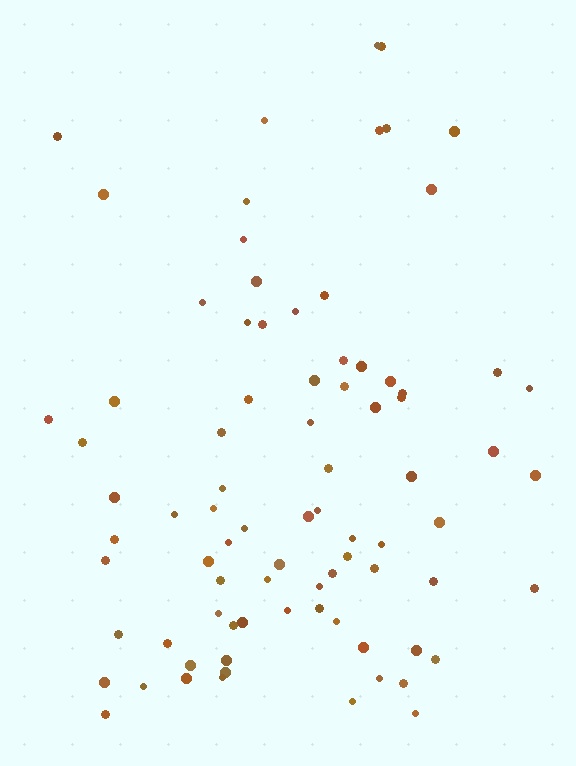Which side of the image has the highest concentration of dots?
The bottom.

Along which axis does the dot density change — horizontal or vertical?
Vertical.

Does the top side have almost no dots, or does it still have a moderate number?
Still a moderate number, just noticeably fewer than the bottom.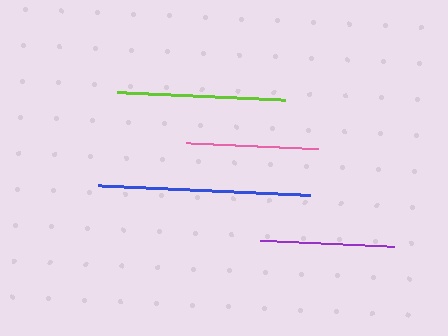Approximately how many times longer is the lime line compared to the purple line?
The lime line is approximately 1.3 times the length of the purple line.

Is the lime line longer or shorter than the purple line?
The lime line is longer than the purple line.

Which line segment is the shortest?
The pink line is the shortest at approximately 132 pixels.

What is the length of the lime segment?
The lime segment is approximately 168 pixels long.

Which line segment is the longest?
The blue line is the longest at approximately 212 pixels.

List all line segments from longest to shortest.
From longest to shortest: blue, lime, purple, pink.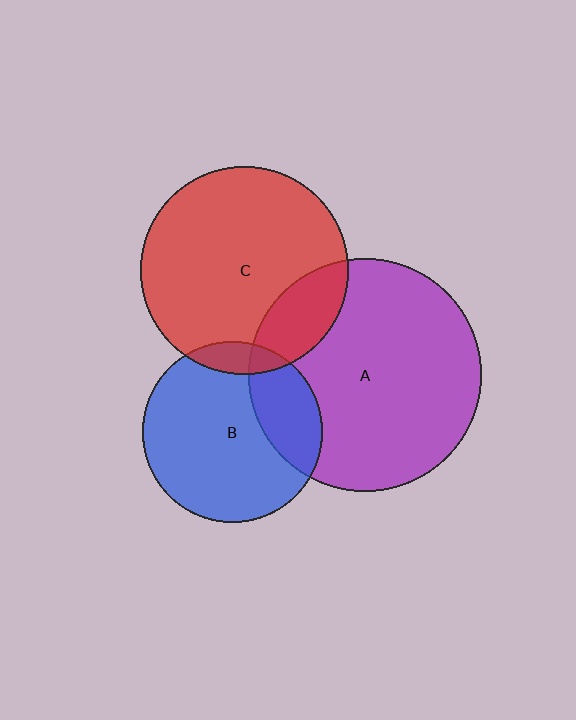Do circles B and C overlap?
Yes.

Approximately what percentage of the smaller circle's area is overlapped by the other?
Approximately 10%.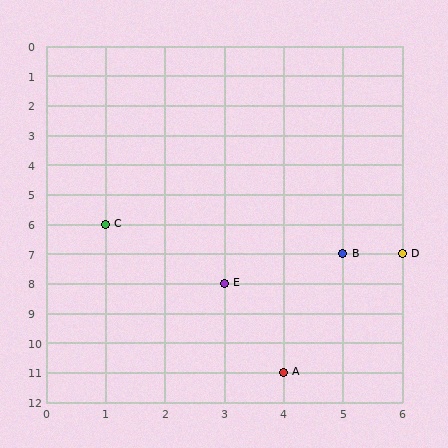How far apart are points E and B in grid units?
Points E and B are 2 columns and 1 row apart (about 2.2 grid units diagonally).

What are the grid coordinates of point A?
Point A is at grid coordinates (4, 11).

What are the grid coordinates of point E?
Point E is at grid coordinates (3, 8).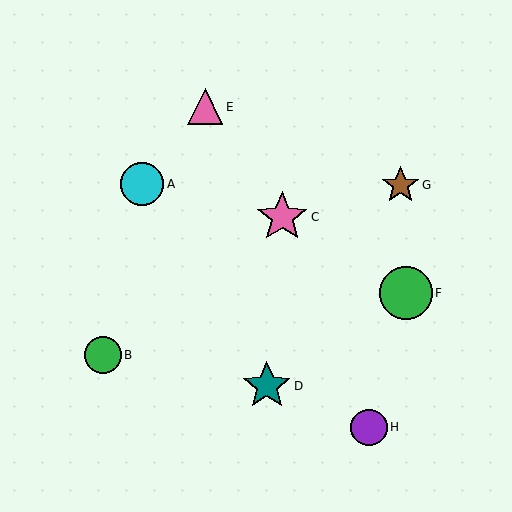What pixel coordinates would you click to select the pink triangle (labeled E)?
Click at (205, 107) to select the pink triangle E.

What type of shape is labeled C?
Shape C is a pink star.